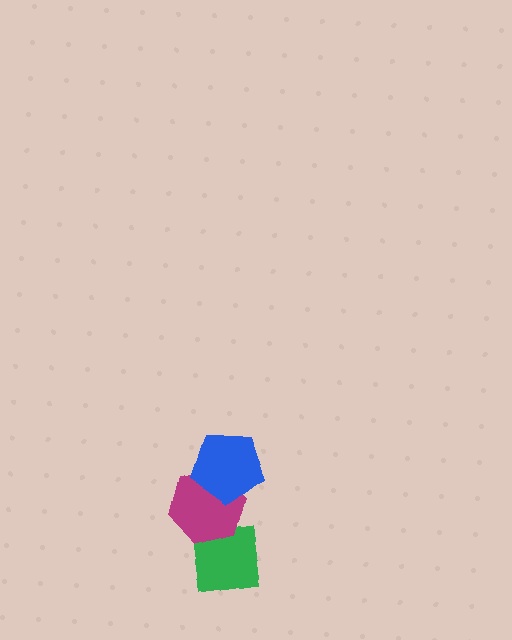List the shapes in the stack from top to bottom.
From top to bottom: the blue pentagon, the magenta hexagon, the green square.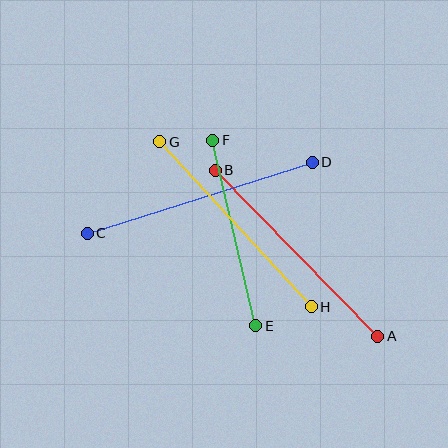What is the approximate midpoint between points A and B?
The midpoint is at approximately (297, 253) pixels.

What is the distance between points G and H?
The distance is approximately 224 pixels.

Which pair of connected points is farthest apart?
Points C and D are farthest apart.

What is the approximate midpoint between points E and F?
The midpoint is at approximately (234, 233) pixels.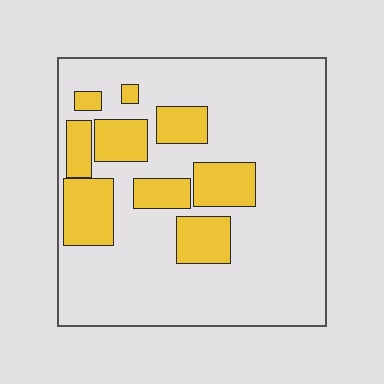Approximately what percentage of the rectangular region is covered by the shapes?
Approximately 25%.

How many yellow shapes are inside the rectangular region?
9.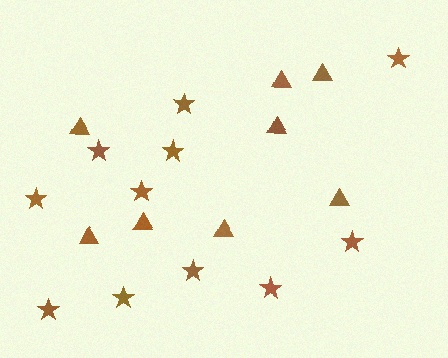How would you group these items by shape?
There are 2 groups: one group of stars (11) and one group of triangles (8).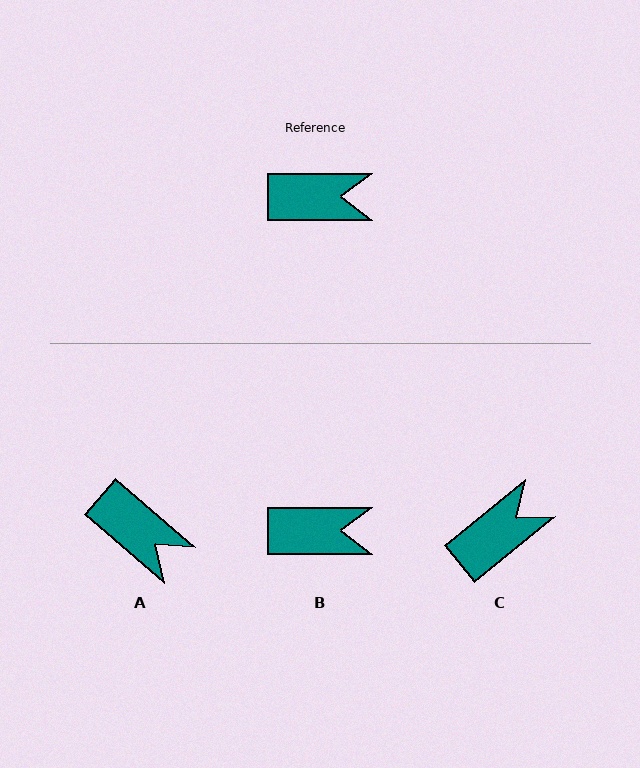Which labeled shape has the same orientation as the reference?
B.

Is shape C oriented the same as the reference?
No, it is off by about 39 degrees.